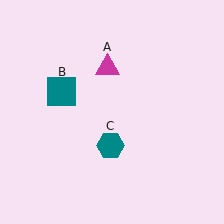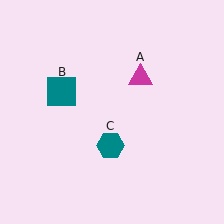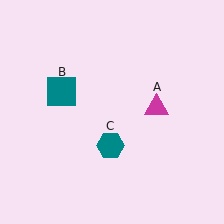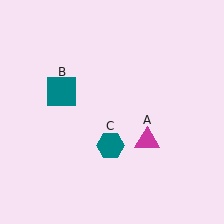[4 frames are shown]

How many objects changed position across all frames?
1 object changed position: magenta triangle (object A).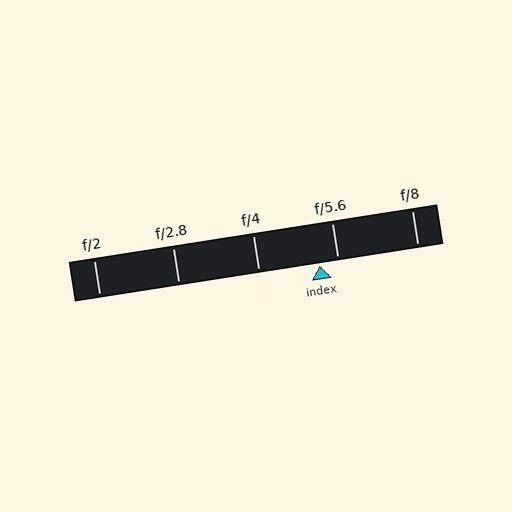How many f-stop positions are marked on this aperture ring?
There are 5 f-stop positions marked.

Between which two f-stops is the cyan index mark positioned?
The index mark is between f/4 and f/5.6.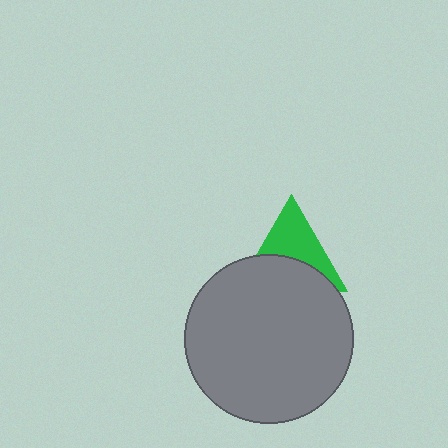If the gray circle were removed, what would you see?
You would see the complete green triangle.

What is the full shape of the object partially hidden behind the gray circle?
The partially hidden object is a green triangle.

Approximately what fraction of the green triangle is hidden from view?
Roughly 49% of the green triangle is hidden behind the gray circle.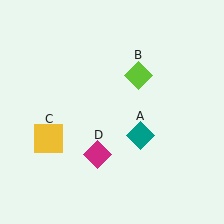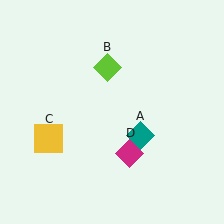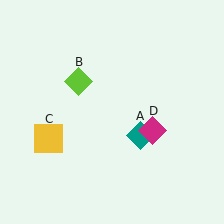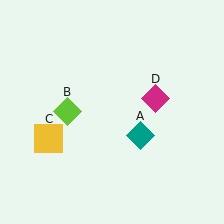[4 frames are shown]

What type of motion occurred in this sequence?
The lime diamond (object B), magenta diamond (object D) rotated counterclockwise around the center of the scene.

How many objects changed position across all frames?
2 objects changed position: lime diamond (object B), magenta diamond (object D).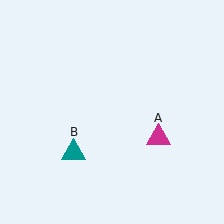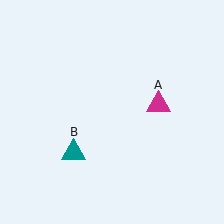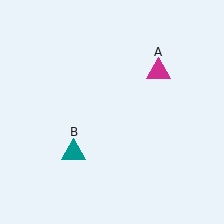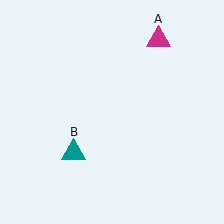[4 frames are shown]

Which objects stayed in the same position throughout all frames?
Teal triangle (object B) remained stationary.